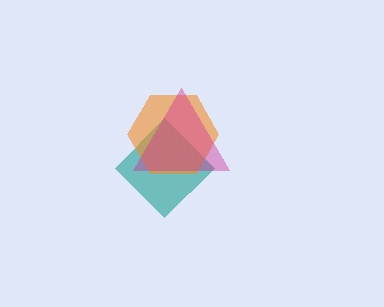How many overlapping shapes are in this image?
There are 3 overlapping shapes in the image.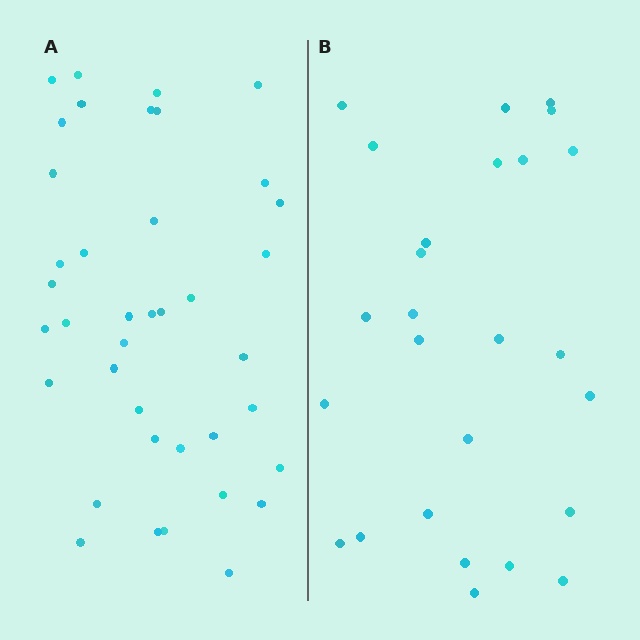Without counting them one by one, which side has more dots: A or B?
Region A (the left region) has more dots.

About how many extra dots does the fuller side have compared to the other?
Region A has approximately 15 more dots than region B.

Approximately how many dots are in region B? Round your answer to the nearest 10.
About 30 dots. (The exact count is 26, which rounds to 30.)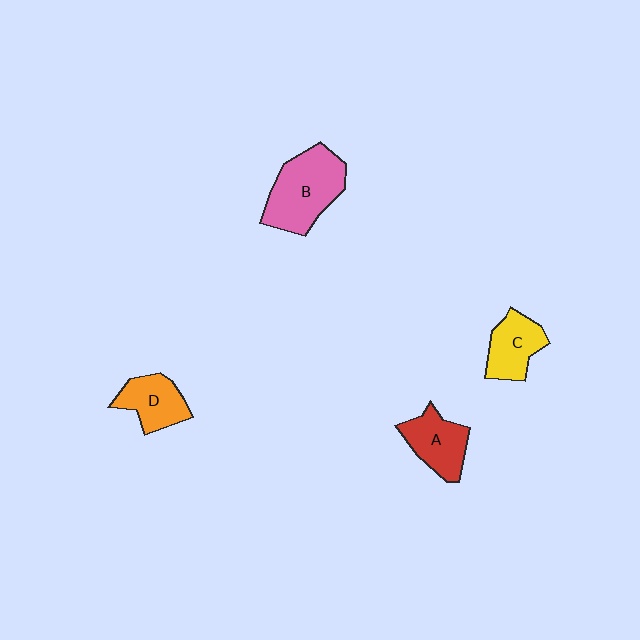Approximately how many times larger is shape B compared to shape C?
Approximately 1.6 times.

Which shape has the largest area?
Shape B (pink).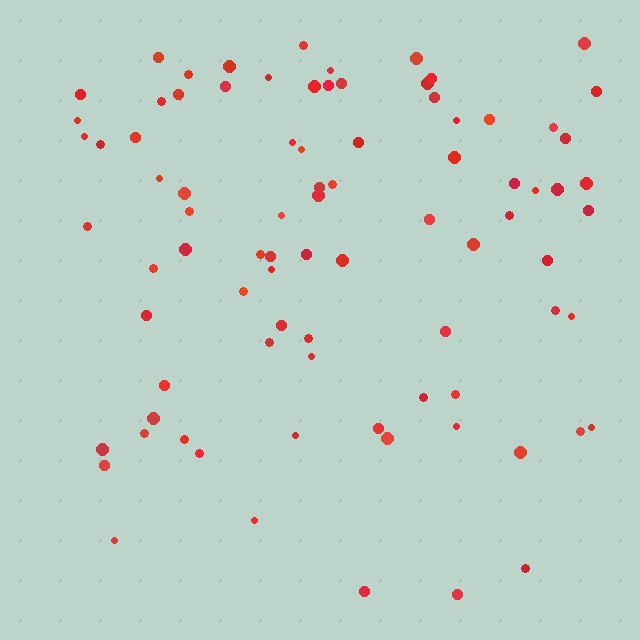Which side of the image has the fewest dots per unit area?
The bottom.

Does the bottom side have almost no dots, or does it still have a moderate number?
Still a moderate number, just noticeably fewer than the top.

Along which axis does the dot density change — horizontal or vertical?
Vertical.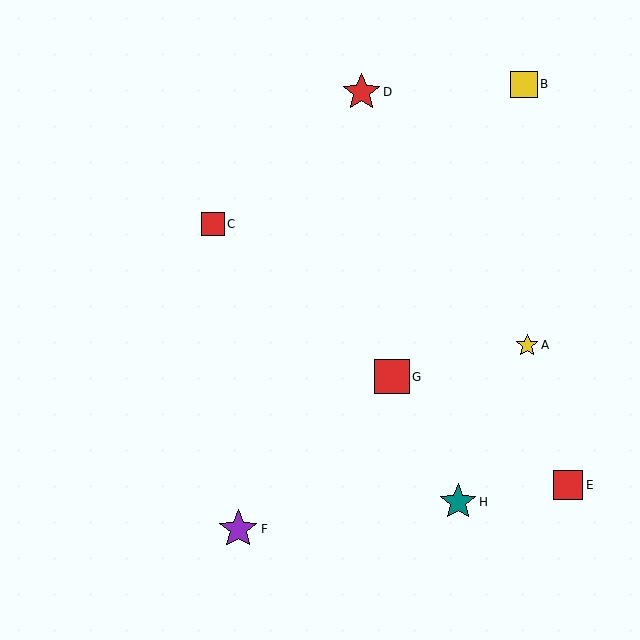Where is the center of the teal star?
The center of the teal star is at (458, 502).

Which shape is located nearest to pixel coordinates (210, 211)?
The red square (labeled C) at (213, 224) is nearest to that location.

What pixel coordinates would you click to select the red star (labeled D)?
Click at (362, 92) to select the red star D.